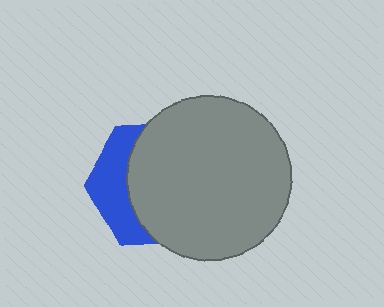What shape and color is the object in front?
The object in front is a gray circle.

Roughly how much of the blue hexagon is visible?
A small part of it is visible (roughly 33%).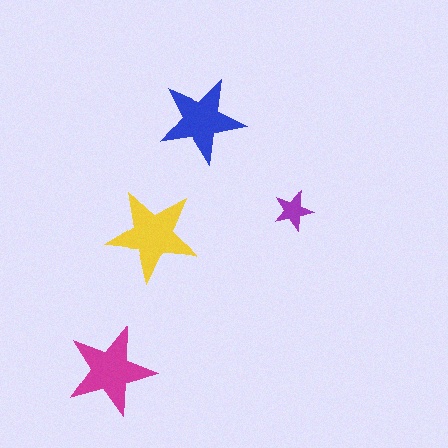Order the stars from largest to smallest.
the yellow one, the magenta one, the blue one, the purple one.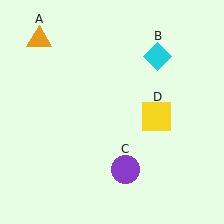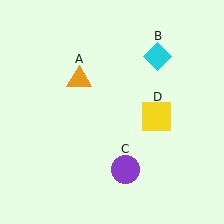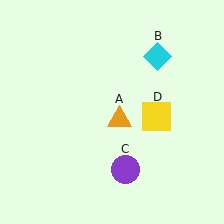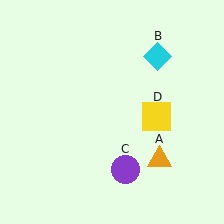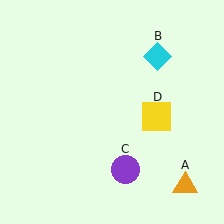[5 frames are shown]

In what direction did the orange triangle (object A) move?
The orange triangle (object A) moved down and to the right.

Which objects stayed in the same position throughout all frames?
Cyan diamond (object B) and purple circle (object C) and yellow square (object D) remained stationary.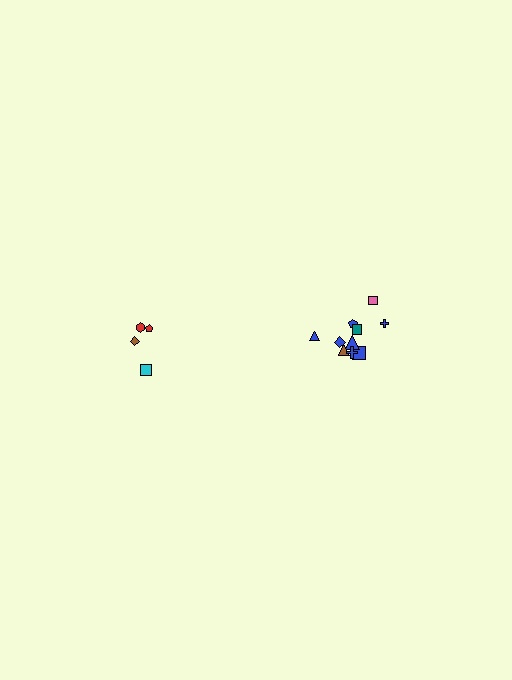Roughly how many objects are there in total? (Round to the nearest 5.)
Roughly 15 objects in total.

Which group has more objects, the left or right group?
The right group.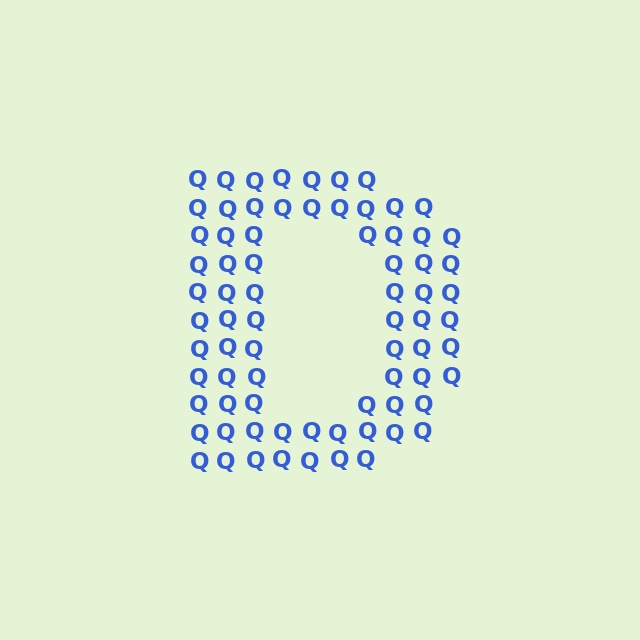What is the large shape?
The large shape is the letter D.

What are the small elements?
The small elements are letter Q's.